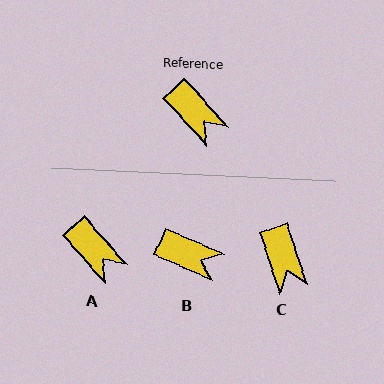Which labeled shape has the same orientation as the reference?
A.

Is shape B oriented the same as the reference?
No, it is off by about 24 degrees.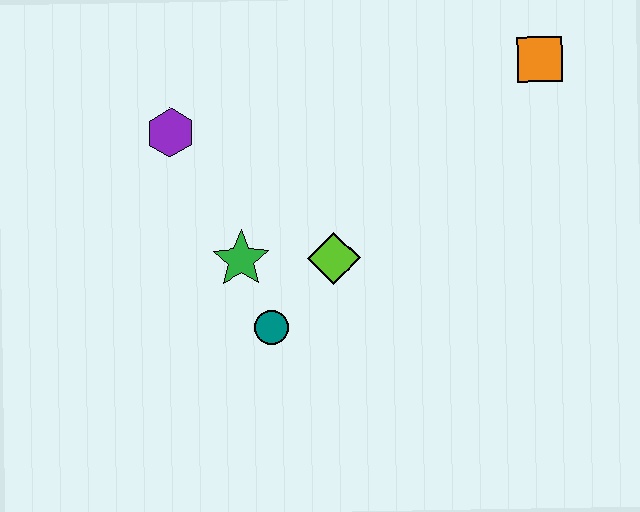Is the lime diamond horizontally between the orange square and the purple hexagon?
Yes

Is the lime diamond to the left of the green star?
No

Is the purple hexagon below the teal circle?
No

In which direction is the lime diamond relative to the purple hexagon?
The lime diamond is to the right of the purple hexagon.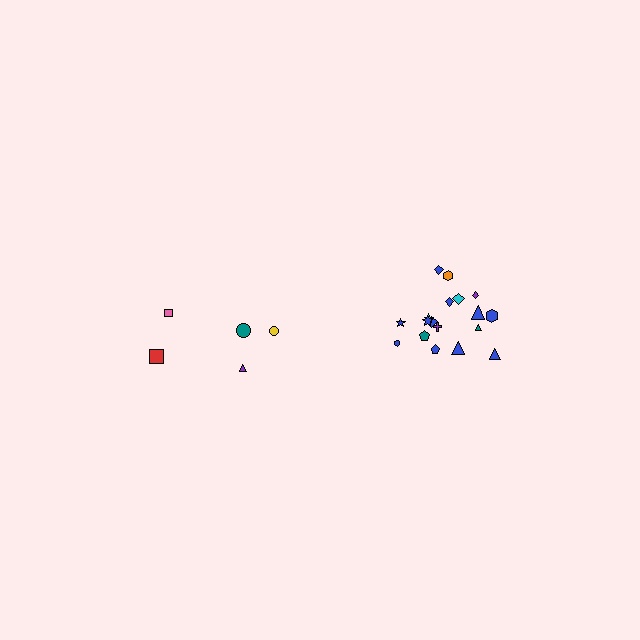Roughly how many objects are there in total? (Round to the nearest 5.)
Roughly 25 objects in total.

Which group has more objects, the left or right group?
The right group.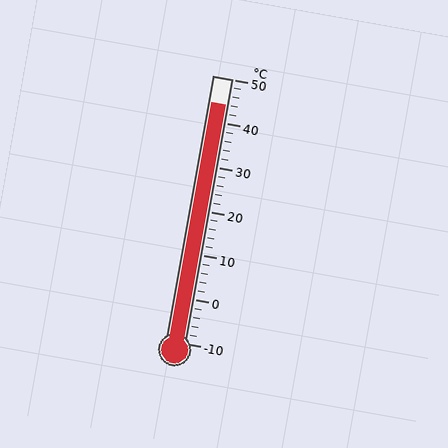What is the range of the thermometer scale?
The thermometer scale ranges from -10°C to 50°C.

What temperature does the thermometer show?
The thermometer shows approximately 44°C.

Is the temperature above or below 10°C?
The temperature is above 10°C.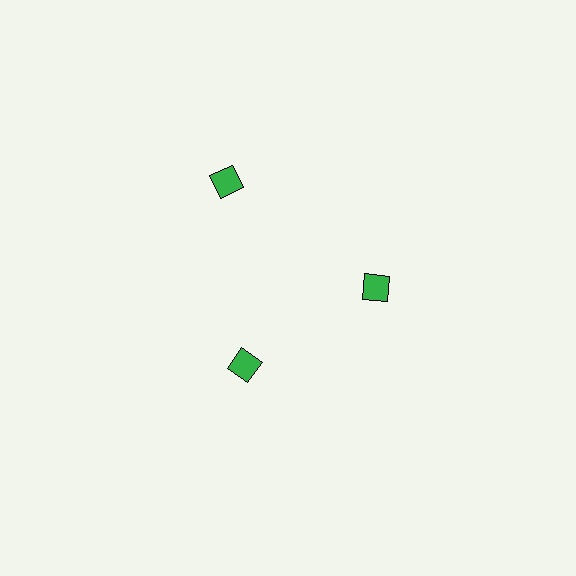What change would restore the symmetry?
The symmetry would be restored by moving it inward, back onto the ring so that all 3 diamonds sit at equal angles and equal distance from the center.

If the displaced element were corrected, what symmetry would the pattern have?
It would have 3-fold rotational symmetry — the pattern would map onto itself every 120 degrees.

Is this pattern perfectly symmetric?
No. The 3 green diamonds are arranged in a ring, but one element near the 11 o'clock position is pushed outward from the center, breaking the 3-fold rotational symmetry.